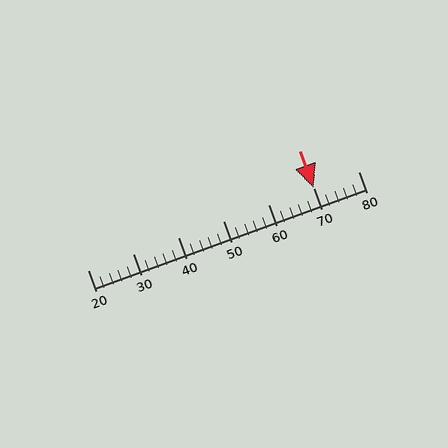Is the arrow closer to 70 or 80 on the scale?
The arrow is closer to 70.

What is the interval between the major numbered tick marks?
The major tick marks are spaced 10 units apart.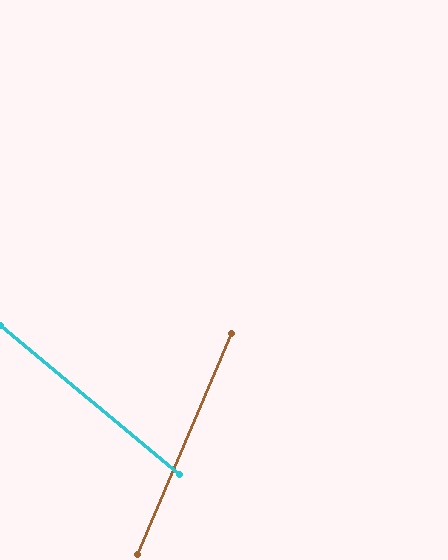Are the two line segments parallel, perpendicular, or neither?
Neither parallel nor perpendicular — they differ by about 73°.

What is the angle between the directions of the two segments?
Approximately 73 degrees.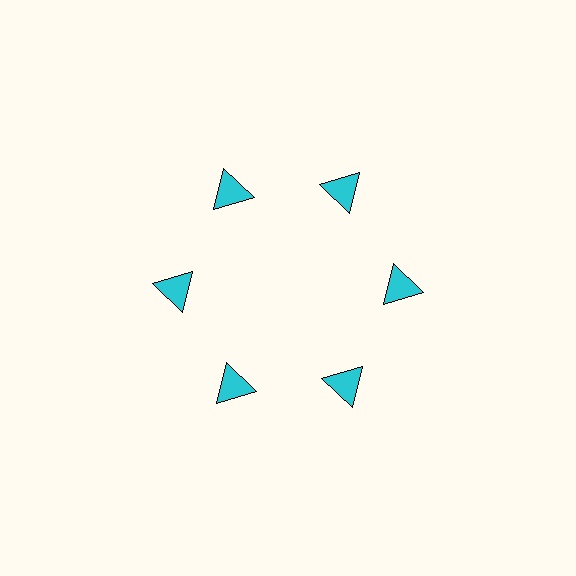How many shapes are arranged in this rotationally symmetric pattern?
There are 6 shapes, arranged in 6 groups of 1.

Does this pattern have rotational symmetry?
Yes, this pattern has 6-fold rotational symmetry. It looks the same after rotating 60 degrees around the center.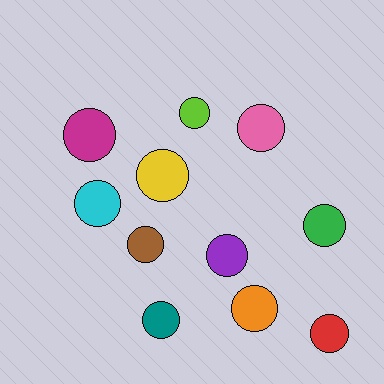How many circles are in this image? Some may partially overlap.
There are 11 circles.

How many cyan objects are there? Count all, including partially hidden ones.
There is 1 cyan object.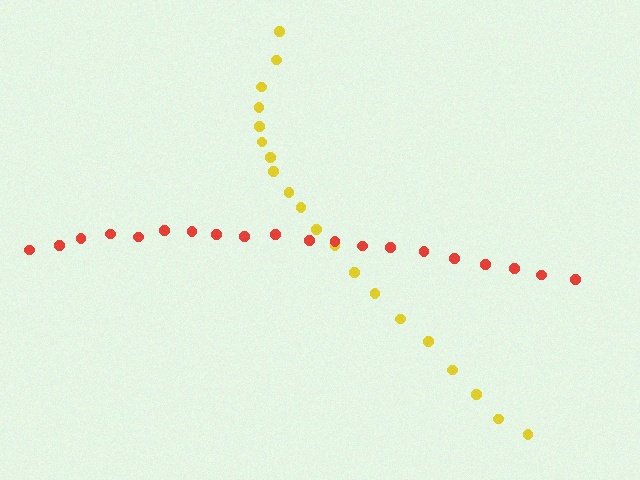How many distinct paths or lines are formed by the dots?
There are 2 distinct paths.